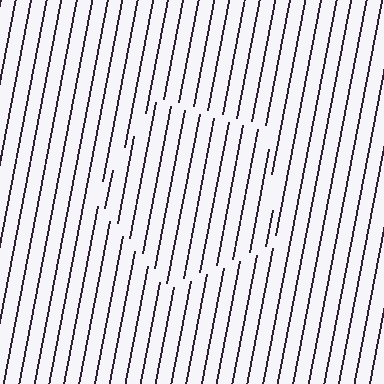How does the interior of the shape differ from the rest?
The interior of the shape contains the same grating, shifted by half a period — the contour is defined by the phase discontinuity where line-ends from the inner and outer gratings abut.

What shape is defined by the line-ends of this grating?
An illusory pentagon. The interior of the shape contains the same grating, shifted by half a period — the contour is defined by the phase discontinuity where line-ends from the inner and outer gratings abut.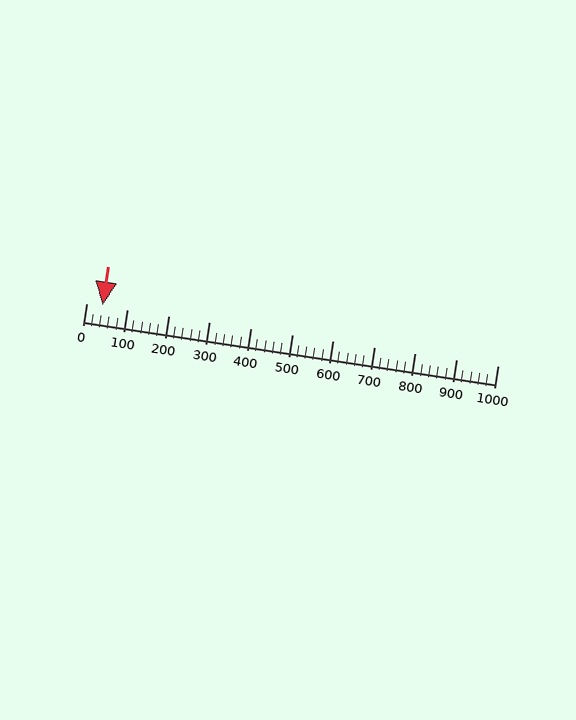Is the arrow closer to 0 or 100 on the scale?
The arrow is closer to 0.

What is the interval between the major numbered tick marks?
The major tick marks are spaced 100 units apart.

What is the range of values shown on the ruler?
The ruler shows values from 0 to 1000.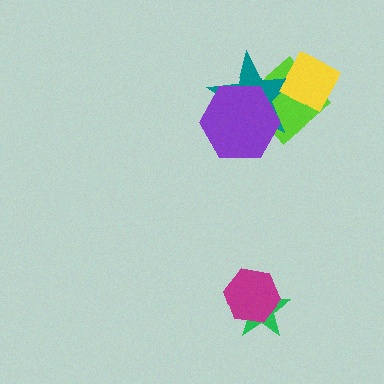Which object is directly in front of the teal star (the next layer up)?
The yellow diamond is directly in front of the teal star.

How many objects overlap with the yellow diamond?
2 objects overlap with the yellow diamond.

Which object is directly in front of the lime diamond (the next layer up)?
The teal star is directly in front of the lime diamond.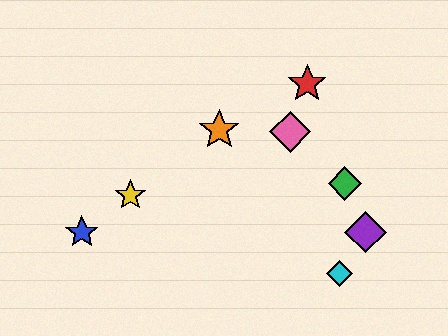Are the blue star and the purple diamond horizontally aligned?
Yes, both are at y≈232.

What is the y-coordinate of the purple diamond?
The purple diamond is at y≈232.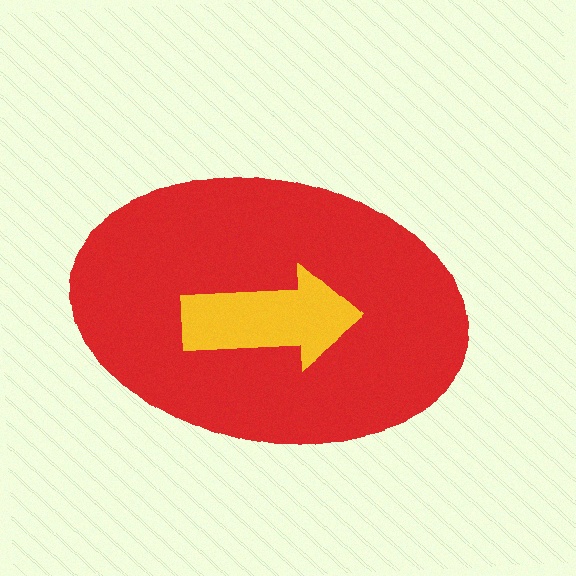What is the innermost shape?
The yellow arrow.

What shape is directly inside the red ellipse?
The yellow arrow.